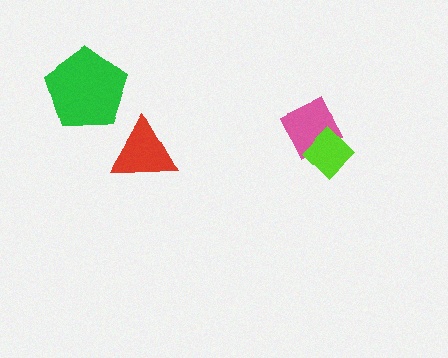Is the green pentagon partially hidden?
No, no other shape covers it.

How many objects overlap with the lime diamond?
1 object overlaps with the lime diamond.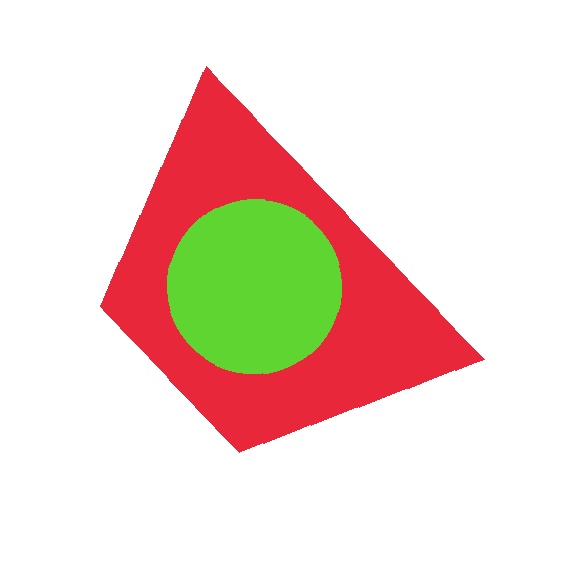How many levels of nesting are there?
2.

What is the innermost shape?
The lime circle.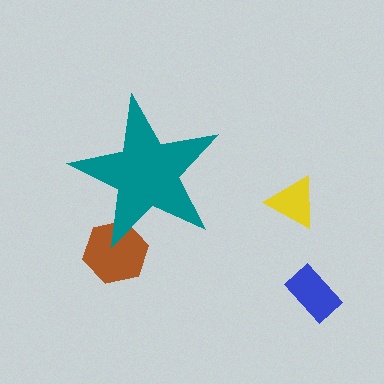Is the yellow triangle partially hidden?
No, the yellow triangle is fully visible.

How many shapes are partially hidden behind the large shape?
1 shape is partially hidden.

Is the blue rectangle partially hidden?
No, the blue rectangle is fully visible.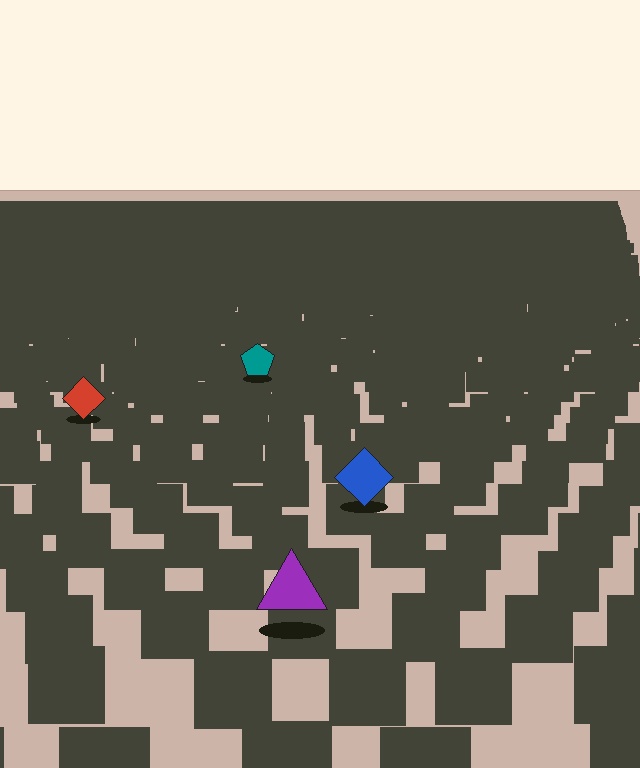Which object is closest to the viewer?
The purple triangle is closest. The texture marks near it are larger and more spread out.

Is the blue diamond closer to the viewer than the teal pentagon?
Yes. The blue diamond is closer — you can tell from the texture gradient: the ground texture is coarser near it.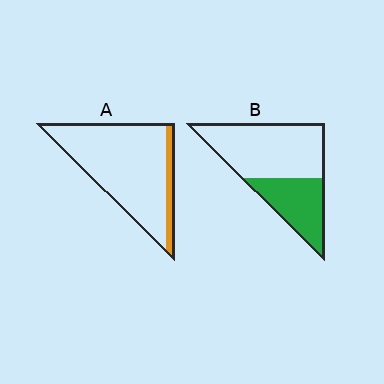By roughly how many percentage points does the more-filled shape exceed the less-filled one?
By roughly 25 percentage points (B over A).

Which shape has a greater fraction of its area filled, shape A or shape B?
Shape B.